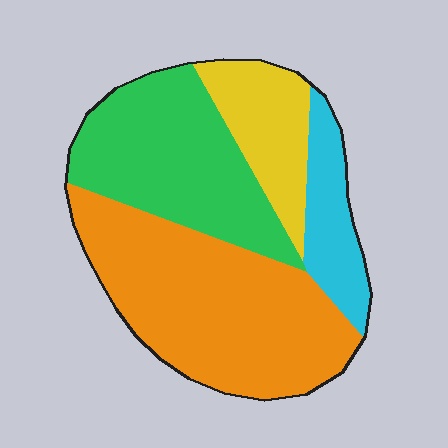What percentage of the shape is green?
Green covers around 30% of the shape.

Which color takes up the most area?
Orange, at roughly 45%.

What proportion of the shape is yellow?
Yellow covers roughly 15% of the shape.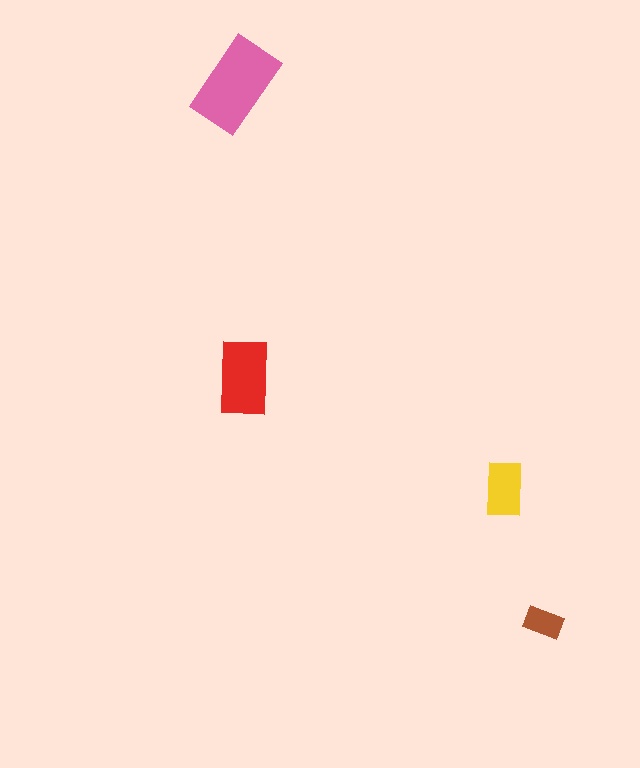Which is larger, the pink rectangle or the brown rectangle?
The pink one.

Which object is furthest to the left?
The pink rectangle is leftmost.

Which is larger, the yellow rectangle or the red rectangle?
The red one.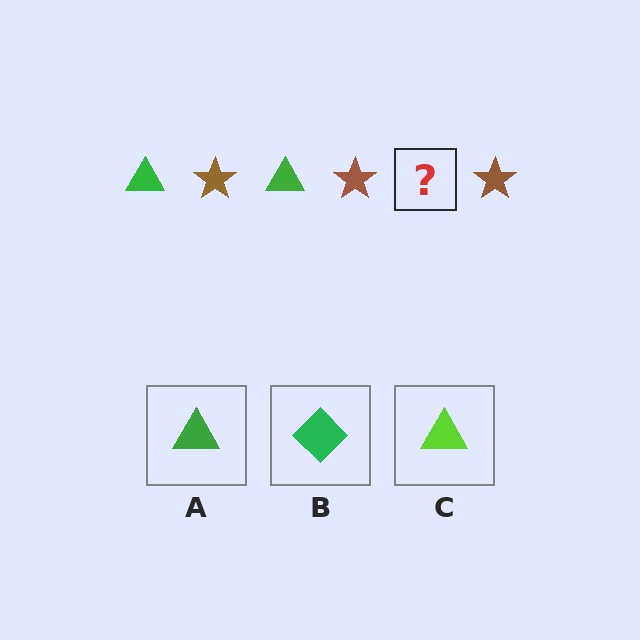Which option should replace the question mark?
Option A.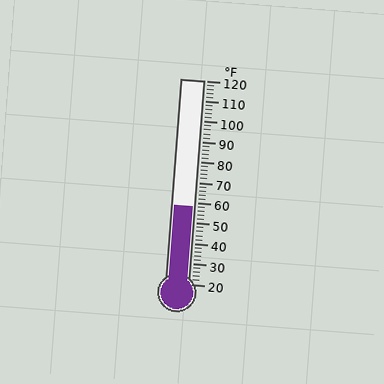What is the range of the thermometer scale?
The thermometer scale ranges from 20°F to 120°F.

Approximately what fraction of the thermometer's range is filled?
The thermometer is filled to approximately 40% of its range.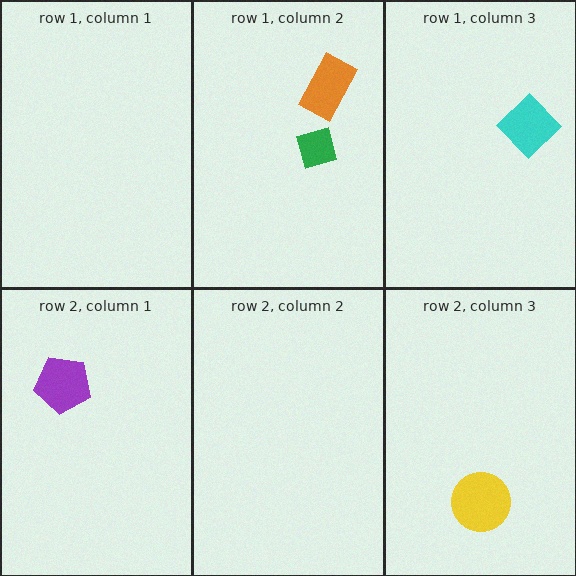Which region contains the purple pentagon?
The row 2, column 1 region.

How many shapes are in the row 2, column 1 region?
1.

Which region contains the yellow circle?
The row 2, column 3 region.